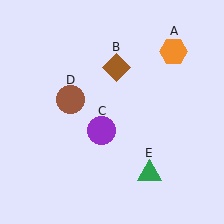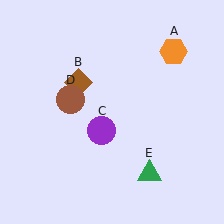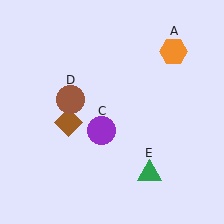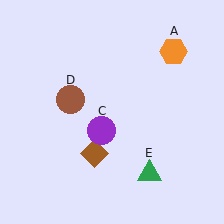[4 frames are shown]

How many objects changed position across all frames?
1 object changed position: brown diamond (object B).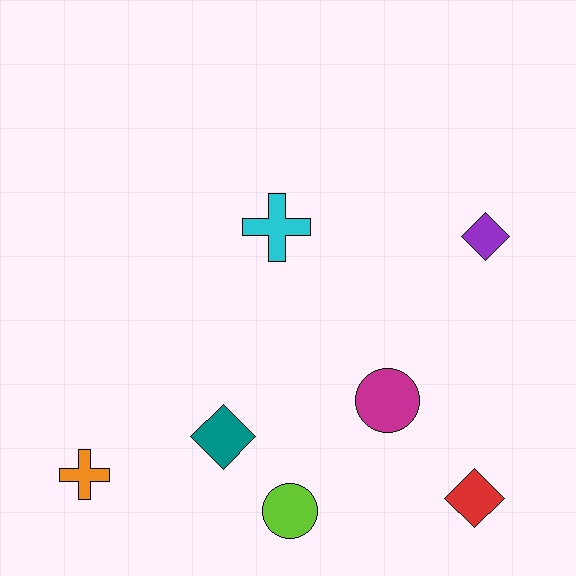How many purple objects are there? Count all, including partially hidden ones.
There is 1 purple object.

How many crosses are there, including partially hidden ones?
There are 2 crosses.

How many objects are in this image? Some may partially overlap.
There are 7 objects.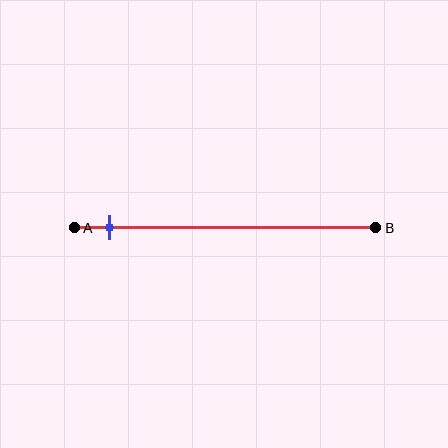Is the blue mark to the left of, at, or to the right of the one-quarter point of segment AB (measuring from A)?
The blue mark is to the left of the one-quarter point of segment AB.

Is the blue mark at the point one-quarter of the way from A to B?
No, the mark is at about 10% from A, not at the 25% one-quarter point.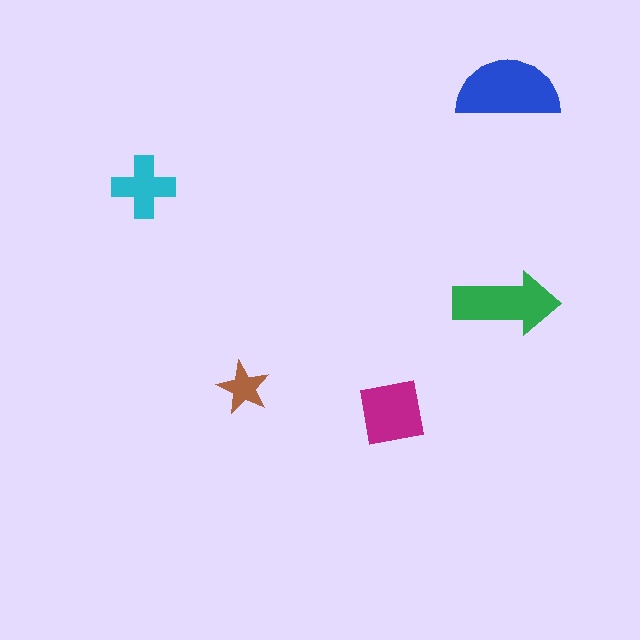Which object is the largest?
The blue semicircle.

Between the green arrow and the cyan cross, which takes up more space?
The green arrow.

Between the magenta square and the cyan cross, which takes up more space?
The magenta square.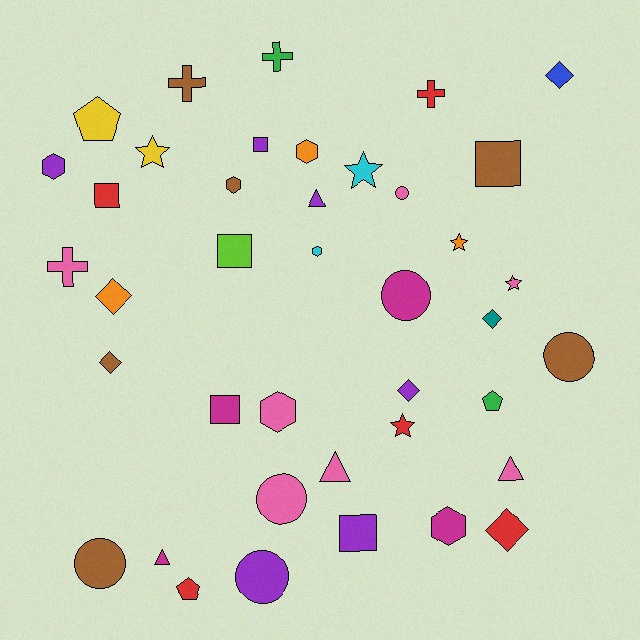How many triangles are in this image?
There are 4 triangles.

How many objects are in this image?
There are 40 objects.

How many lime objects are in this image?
There is 1 lime object.